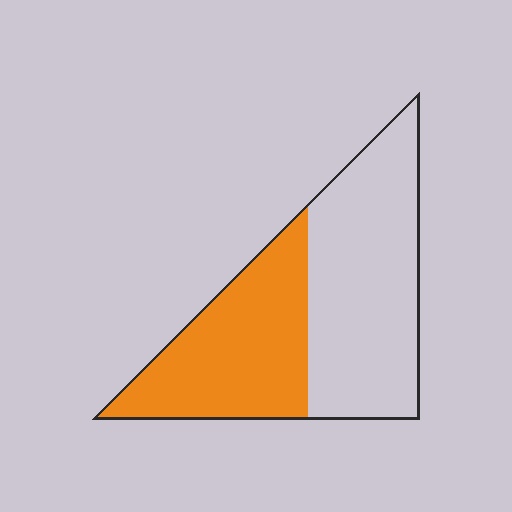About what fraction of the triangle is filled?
About two fifths (2/5).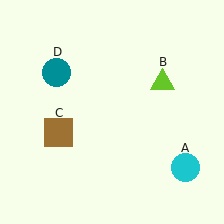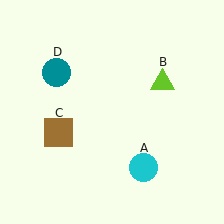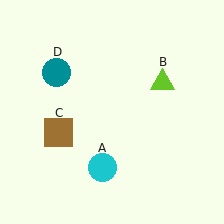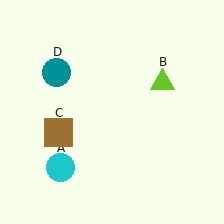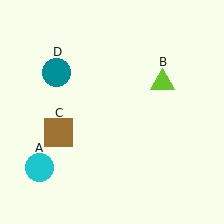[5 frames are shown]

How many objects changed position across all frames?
1 object changed position: cyan circle (object A).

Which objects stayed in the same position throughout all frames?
Lime triangle (object B) and brown square (object C) and teal circle (object D) remained stationary.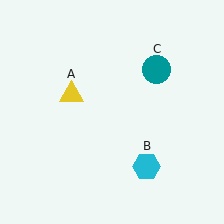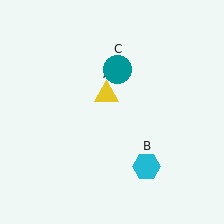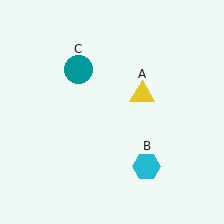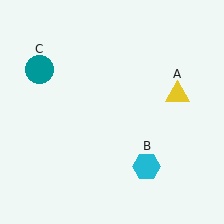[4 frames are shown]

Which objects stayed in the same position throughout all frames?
Cyan hexagon (object B) remained stationary.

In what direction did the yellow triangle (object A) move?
The yellow triangle (object A) moved right.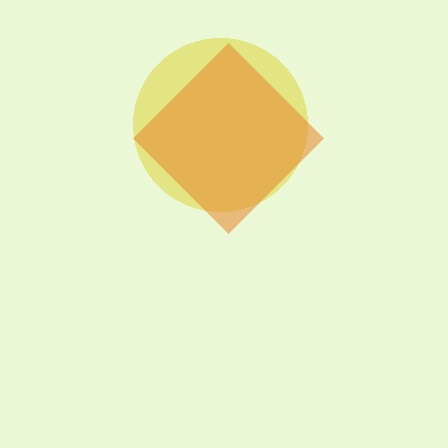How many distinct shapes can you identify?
There are 2 distinct shapes: a yellow circle, an orange diamond.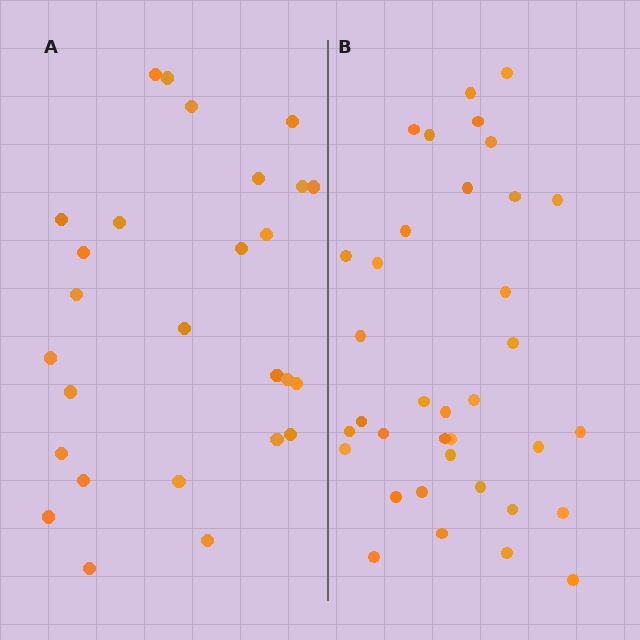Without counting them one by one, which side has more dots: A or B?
Region B (the right region) has more dots.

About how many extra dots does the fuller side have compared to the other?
Region B has roughly 8 or so more dots than region A.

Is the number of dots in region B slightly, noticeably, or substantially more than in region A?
Region B has noticeably more, but not dramatically so. The ratio is roughly 1.3 to 1.